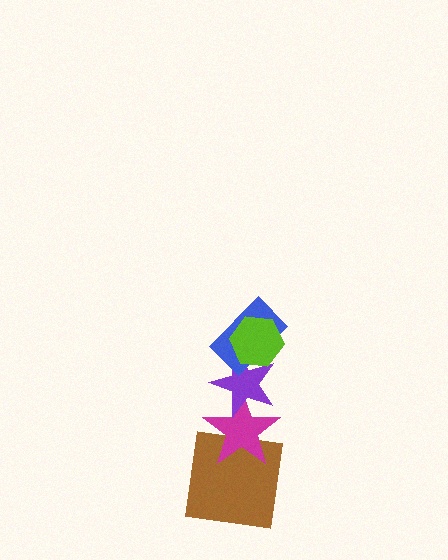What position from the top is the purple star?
The purple star is 3rd from the top.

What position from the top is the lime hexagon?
The lime hexagon is 1st from the top.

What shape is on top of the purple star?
The blue rectangle is on top of the purple star.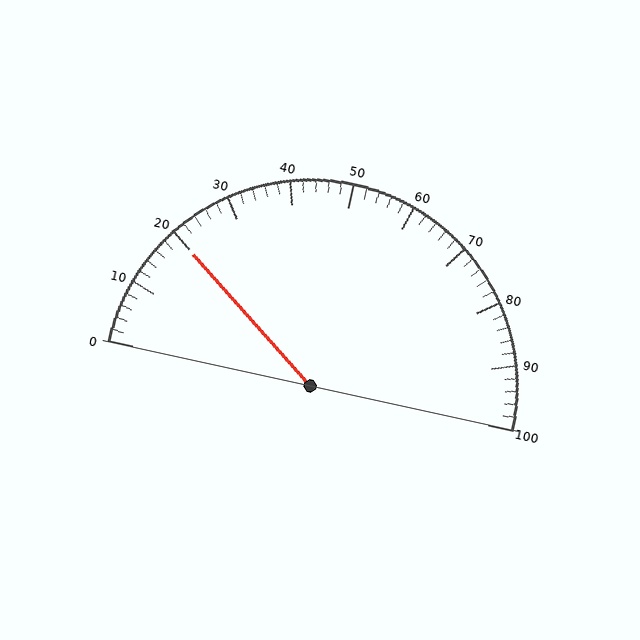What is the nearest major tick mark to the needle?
The nearest major tick mark is 20.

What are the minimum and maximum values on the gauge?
The gauge ranges from 0 to 100.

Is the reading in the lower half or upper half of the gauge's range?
The reading is in the lower half of the range (0 to 100).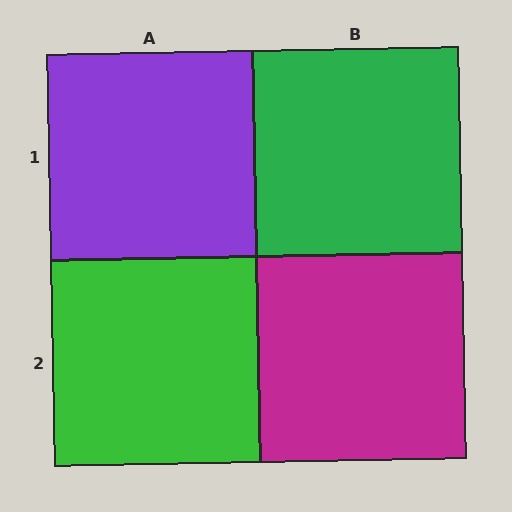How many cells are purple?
1 cell is purple.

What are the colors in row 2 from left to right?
Green, magenta.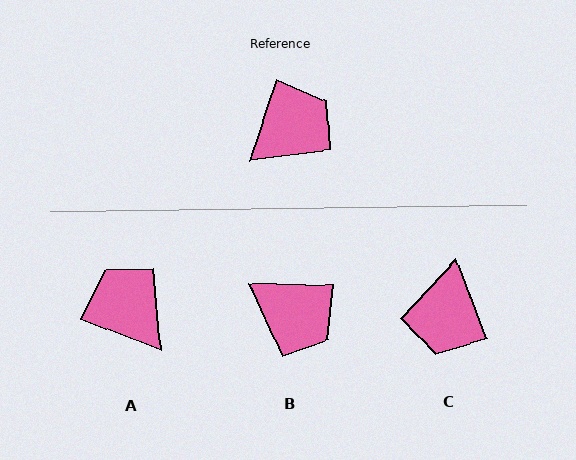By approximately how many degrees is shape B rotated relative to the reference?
Approximately 73 degrees clockwise.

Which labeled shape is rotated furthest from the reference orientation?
C, about 140 degrees away.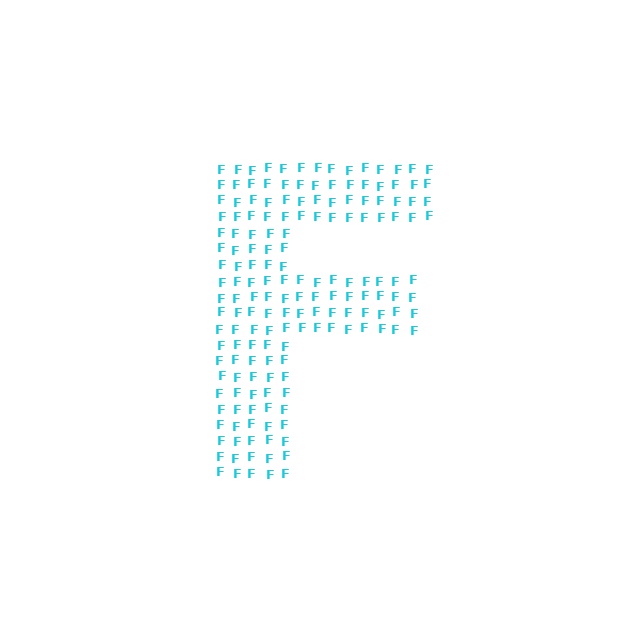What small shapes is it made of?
It is made of small letter F's.